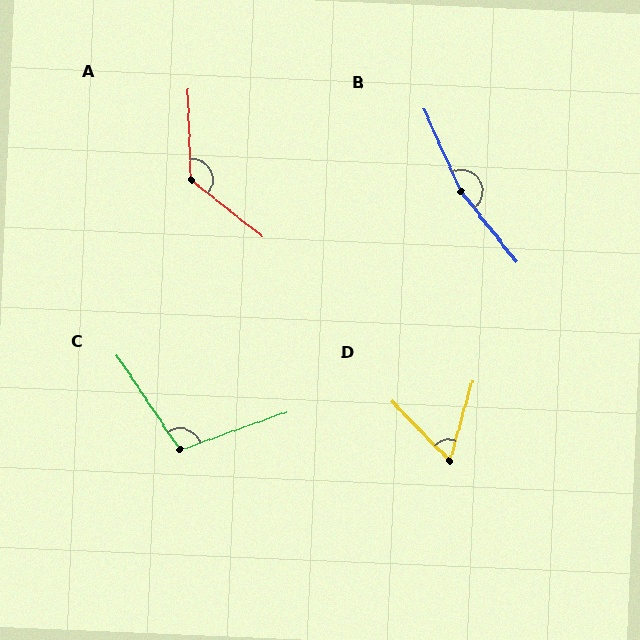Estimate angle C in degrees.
Approximately 104 degrees.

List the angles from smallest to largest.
D (60°), C (104°), A (130°), B (166°).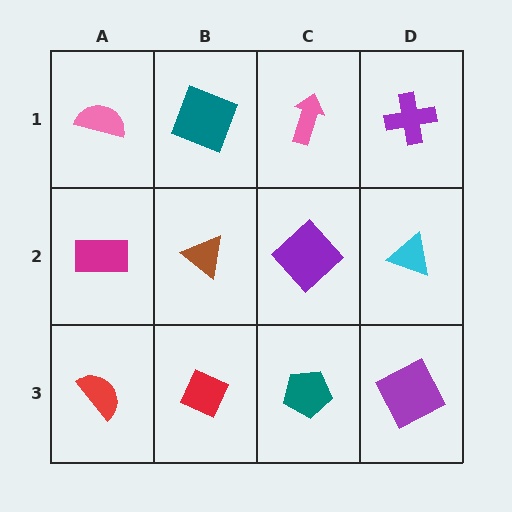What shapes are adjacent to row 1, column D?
A cyan triangle (row 2, column D), a pink arrow (row 1, column C).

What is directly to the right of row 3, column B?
A teal pentagon.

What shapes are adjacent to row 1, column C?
A purple diamond (row 2, column C), a teal square (row 1, column B), a purple cross (row 1, column D).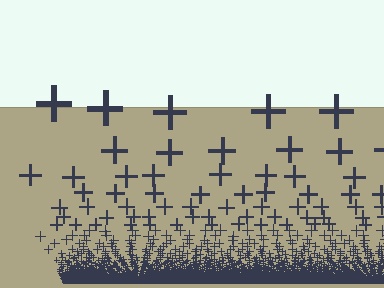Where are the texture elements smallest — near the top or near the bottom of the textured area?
Near the bottom.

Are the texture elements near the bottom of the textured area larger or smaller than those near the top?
Smaller. The gradient is inverted — elements near the bottom are smaller and denser.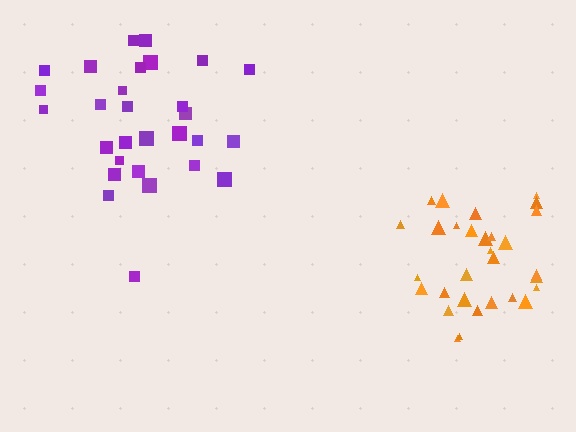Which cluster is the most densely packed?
Orange.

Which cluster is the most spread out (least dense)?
Purple.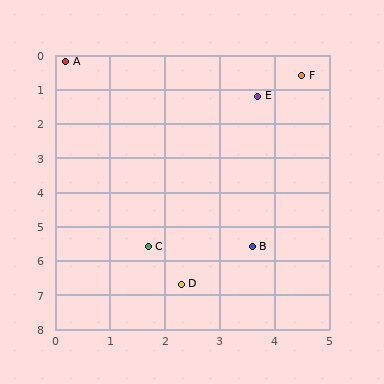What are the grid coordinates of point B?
Point B is at approximately (3.6, 5.6).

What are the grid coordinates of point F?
Point F is at approximately (4.5, 0.6).